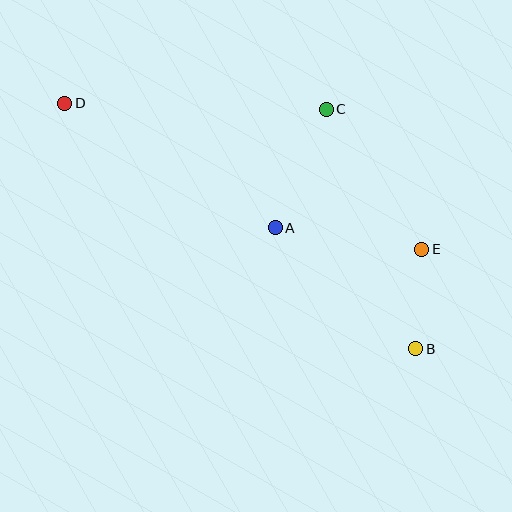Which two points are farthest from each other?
Points B and D are farthest from each other.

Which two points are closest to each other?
Points B and E are closest to each other.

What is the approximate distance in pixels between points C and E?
The distance between C and E is approximately 170 pixels.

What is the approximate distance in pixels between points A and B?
The distance between A and B is approximately 185 pixels.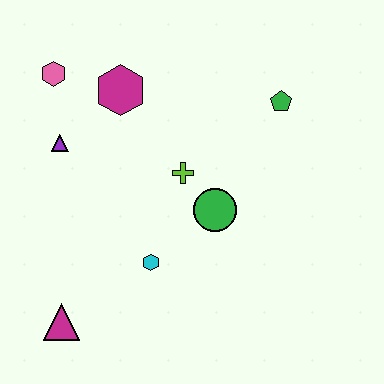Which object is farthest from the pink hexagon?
The magenta triangle is farthest from the pink hexagon.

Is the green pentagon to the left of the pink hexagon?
No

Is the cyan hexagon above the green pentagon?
No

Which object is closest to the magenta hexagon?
The pink hexagon is closest to the magenta hexagon.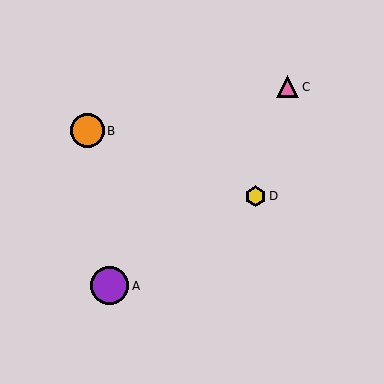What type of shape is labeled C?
Shape C is a pink triangle.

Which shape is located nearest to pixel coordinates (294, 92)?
The pink triangle (labeled C) at (288, 87) is nearest to that location.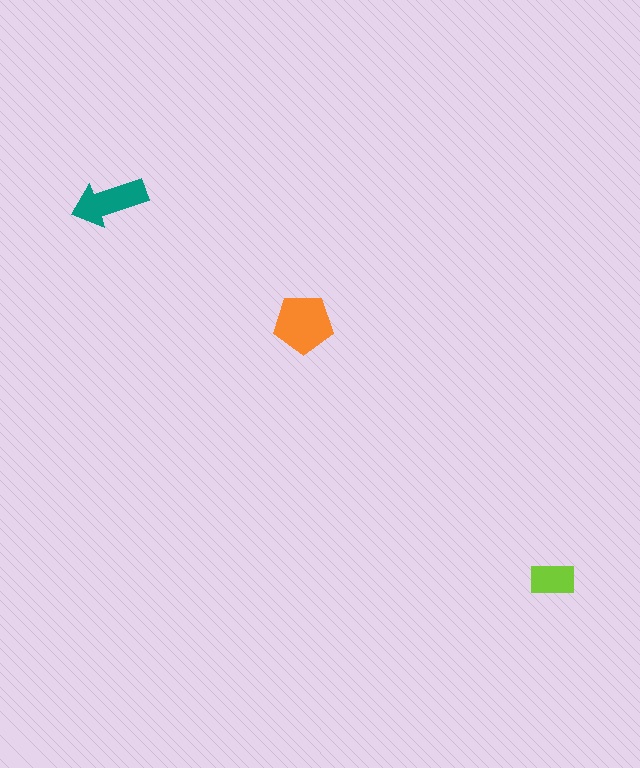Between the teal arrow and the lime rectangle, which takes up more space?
The teal arrow.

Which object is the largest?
The orange pentagon.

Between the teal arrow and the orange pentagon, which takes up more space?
The orange pentagon.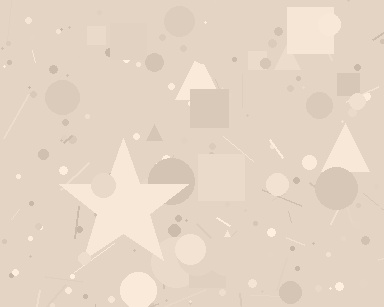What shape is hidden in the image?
A star is hidden in the image.